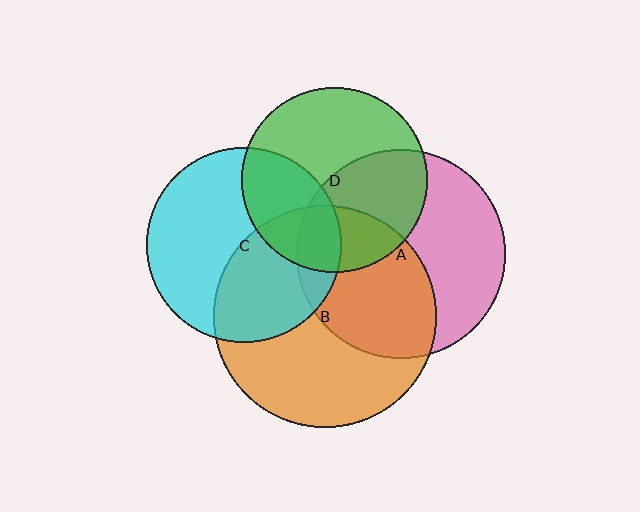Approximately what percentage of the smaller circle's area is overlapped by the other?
Approximately 30%.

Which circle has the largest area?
Circle B (orange).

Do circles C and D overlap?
Yes.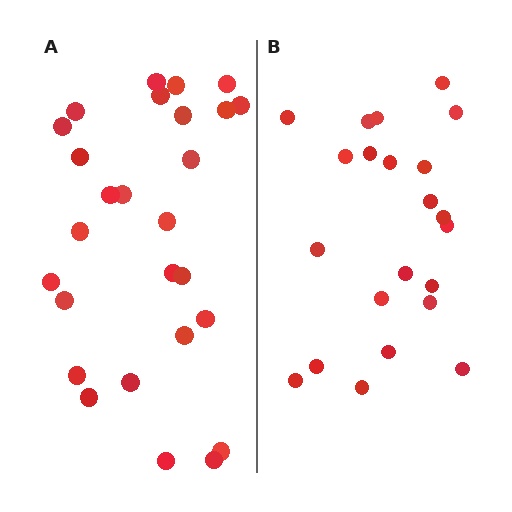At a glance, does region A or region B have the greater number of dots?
Region A (the left region) has more dots.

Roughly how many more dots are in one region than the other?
Region A has about 5 more dots than region B.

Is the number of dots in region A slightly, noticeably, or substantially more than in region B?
Region A has only slightly more — the two regions are fairly close. The ratio is roughly 1.2 to 1.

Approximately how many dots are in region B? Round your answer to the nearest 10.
About 20 dots. (The exact count is 22, which rounds to 20.)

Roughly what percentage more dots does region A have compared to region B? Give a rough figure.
About 25% more.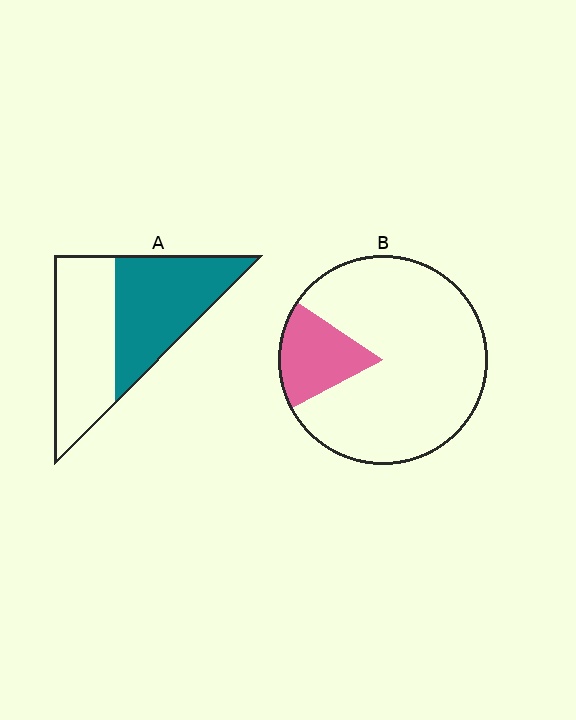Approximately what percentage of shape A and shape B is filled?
A is approximately 50% and B is approximately 15%.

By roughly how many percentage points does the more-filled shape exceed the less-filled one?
By roughly 35 percentage points (A over B).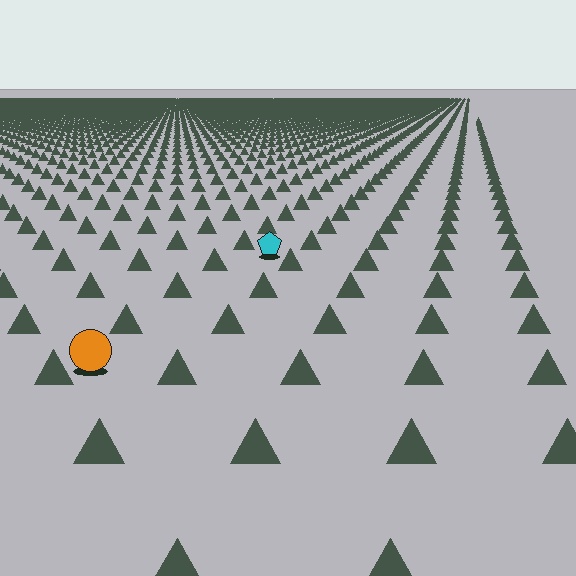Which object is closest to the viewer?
The orange circle is closest. The texture marks near it are larger and more spread out.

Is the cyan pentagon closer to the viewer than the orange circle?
No. The orange circle is closer — you can tell from the texture gradient: the ground texture is coarser near it.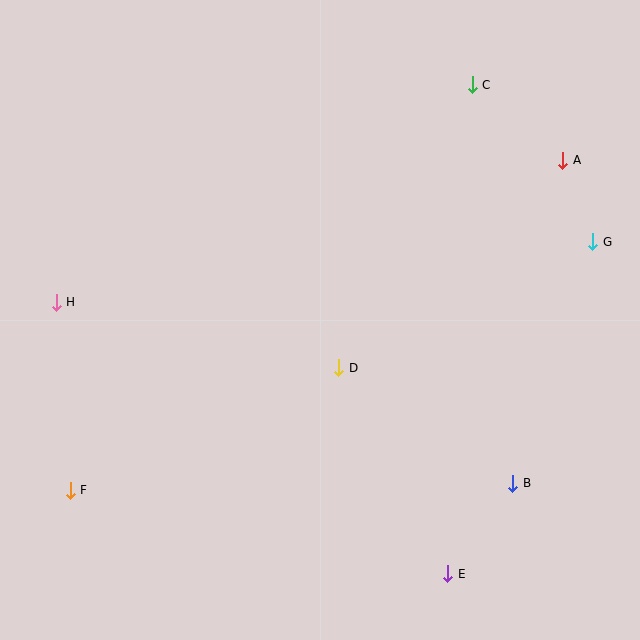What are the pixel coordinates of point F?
Point F is at (70, 490).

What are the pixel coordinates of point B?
Point B is at (513, 483).